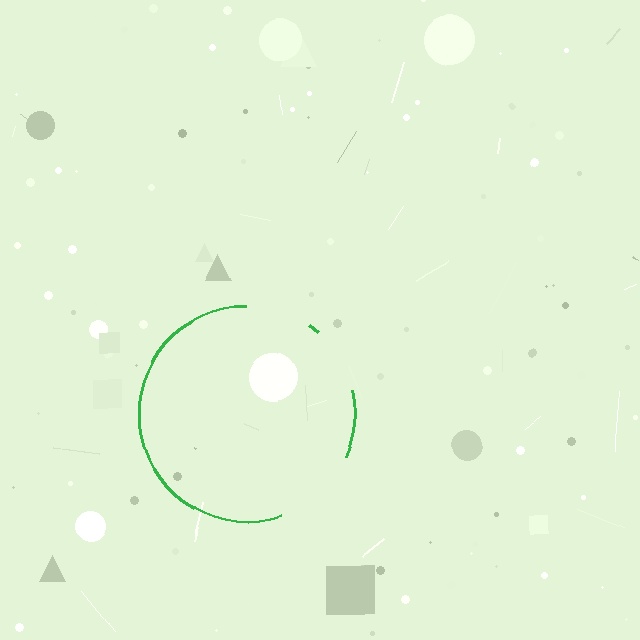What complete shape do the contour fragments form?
The contour fragments form a circle.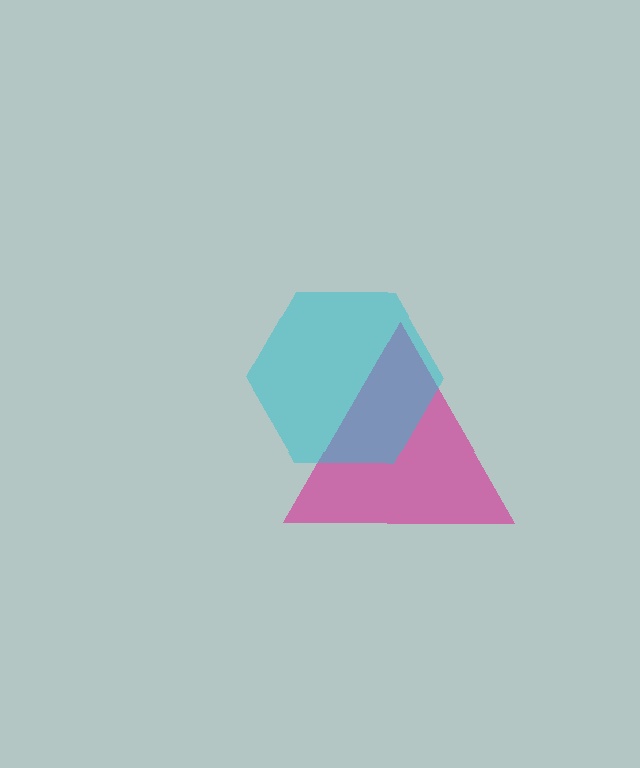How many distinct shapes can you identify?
There are 2 distinct shapes: a magenta triangle, a cyan hexagon.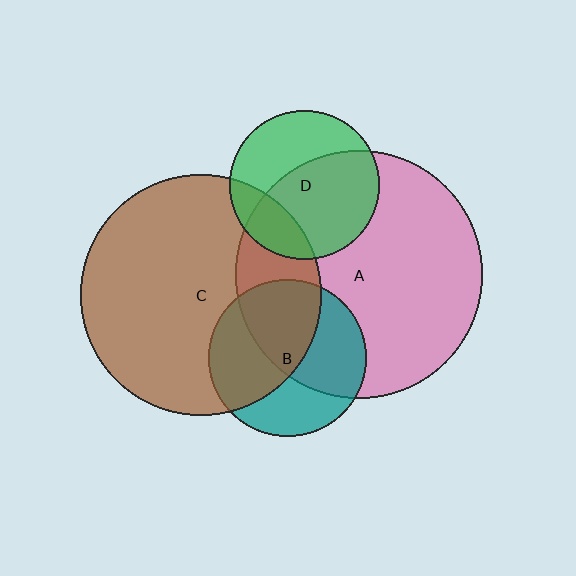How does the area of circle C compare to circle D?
Approximately 2.6 times.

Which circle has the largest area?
Circle A (pink).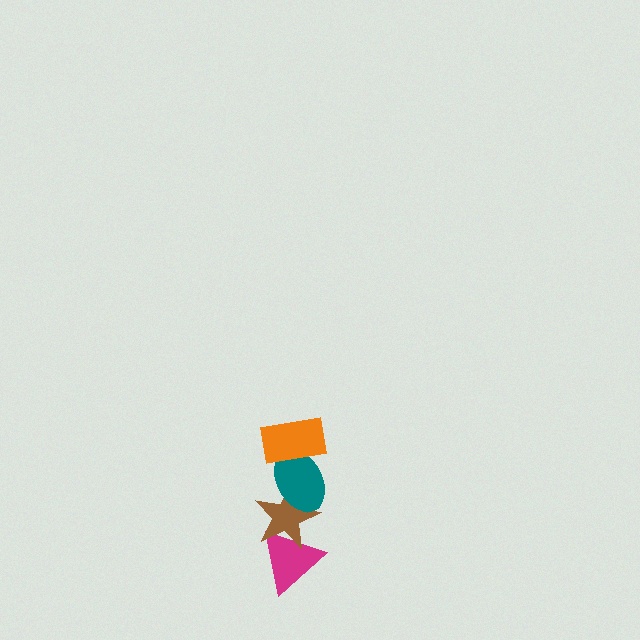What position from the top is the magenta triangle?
The magenta triangle is 4th from the top.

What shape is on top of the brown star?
The teal ellipse is on top of the brown star.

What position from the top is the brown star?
The brown star is 3rd from the top.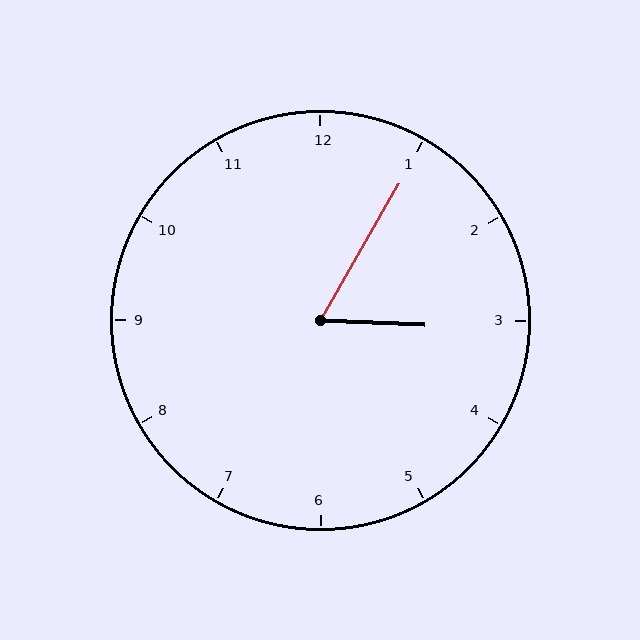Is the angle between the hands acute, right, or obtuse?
It is acute.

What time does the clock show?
3:05.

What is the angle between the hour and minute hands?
Approximately 62 degrees.